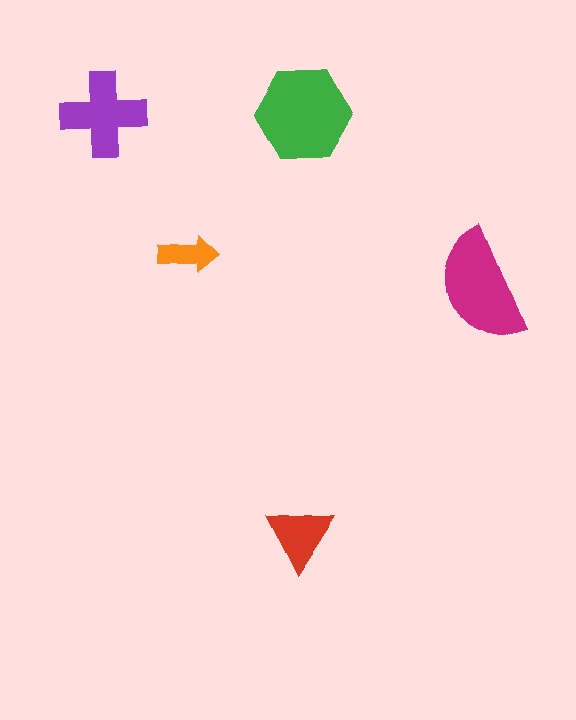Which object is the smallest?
The orange arrow.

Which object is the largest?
The green hexagon.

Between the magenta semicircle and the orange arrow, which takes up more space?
The magenta semicircle.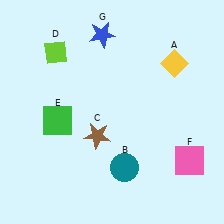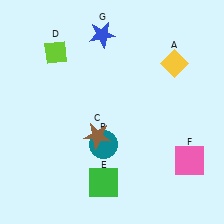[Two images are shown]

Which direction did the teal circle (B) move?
The teal circle (B) moved up.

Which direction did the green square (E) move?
The green square (E) moved down.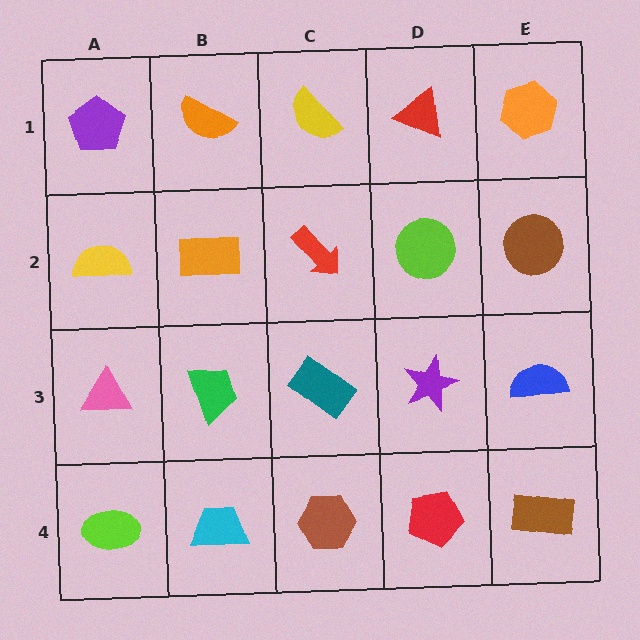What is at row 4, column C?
A brown hexagon.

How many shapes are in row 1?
5 shapes.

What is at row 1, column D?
A red triangle.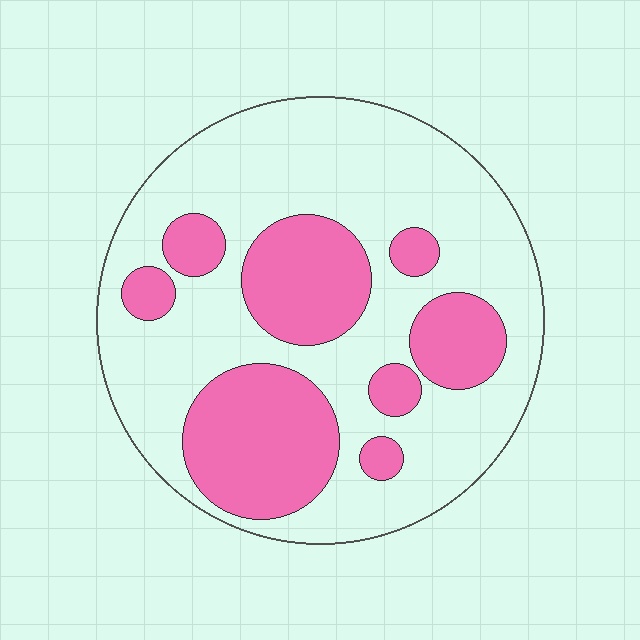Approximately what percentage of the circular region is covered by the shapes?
Approximately 35%.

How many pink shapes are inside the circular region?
8.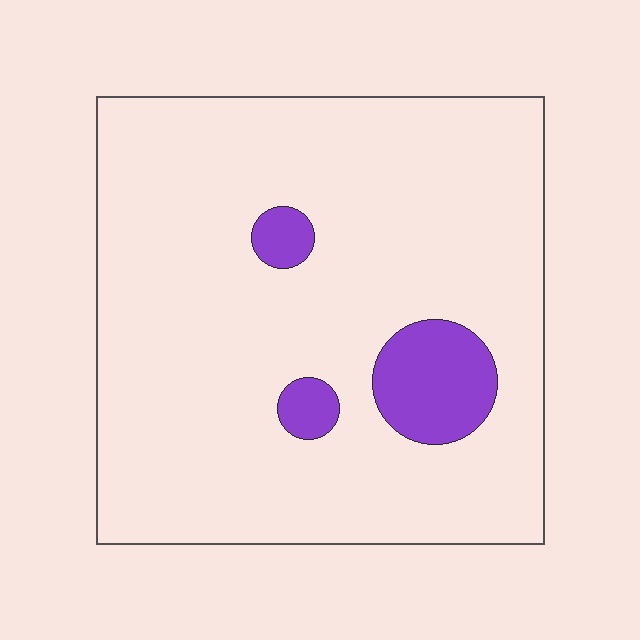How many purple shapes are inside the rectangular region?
3.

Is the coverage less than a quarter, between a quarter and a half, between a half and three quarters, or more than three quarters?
Less than a quarter.